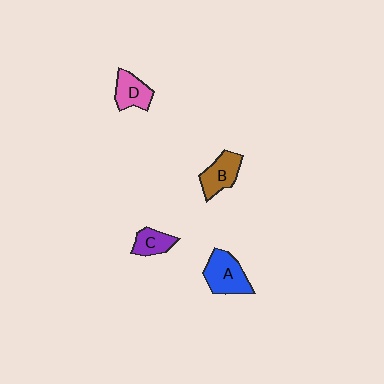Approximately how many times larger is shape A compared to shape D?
Approximately 1.4 times.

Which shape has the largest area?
Shape A (blue).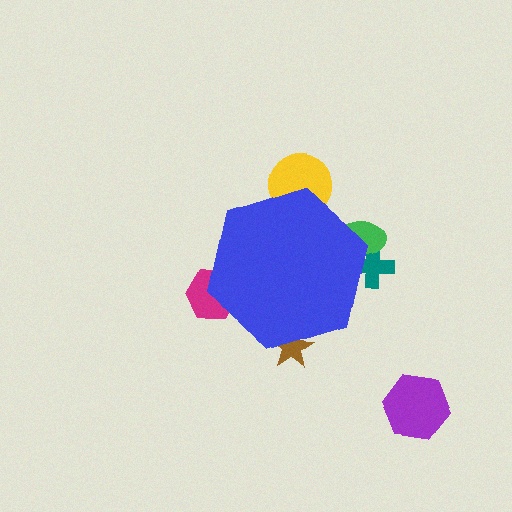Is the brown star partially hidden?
Yes, the brown star is partially hidden behind the blue hexagon.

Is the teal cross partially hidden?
Yes, the teal cross is partially hidden behind the blue hexagon.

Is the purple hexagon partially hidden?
No, the purple hexagon is fully visible.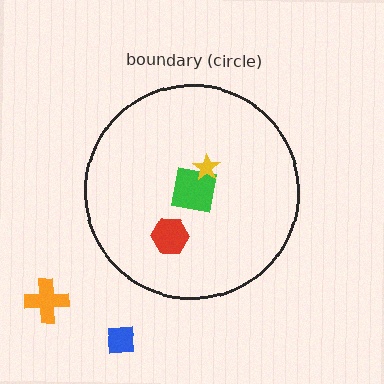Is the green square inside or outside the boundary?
Inside.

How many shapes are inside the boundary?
3 inside, 2 outside.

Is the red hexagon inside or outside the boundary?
Inside.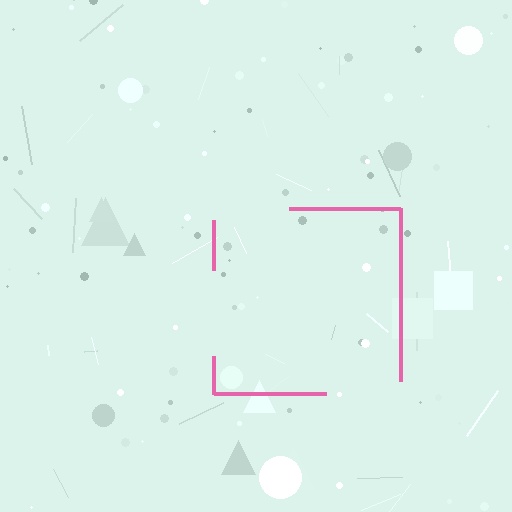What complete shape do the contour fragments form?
The contour fragments form a square.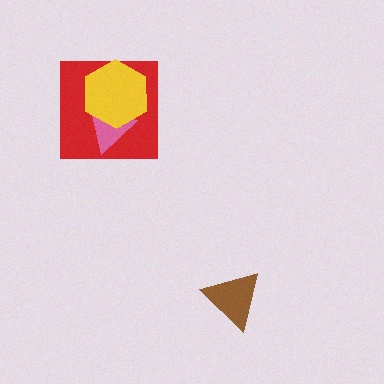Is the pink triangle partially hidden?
Yes, it is partially covered by another shape.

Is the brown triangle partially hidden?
No, no other shape covers it.